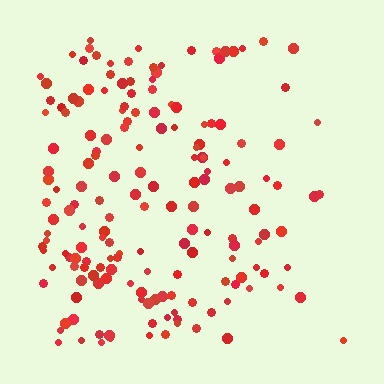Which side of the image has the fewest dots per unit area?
The right.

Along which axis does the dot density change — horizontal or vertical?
Horizontal.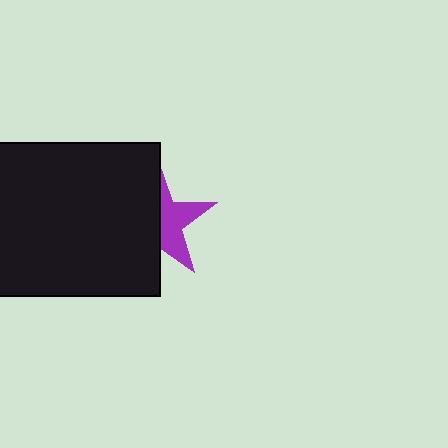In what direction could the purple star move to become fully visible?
The purple star could move right. That would shift it out from behind the black rectangle entirely.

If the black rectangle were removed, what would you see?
You would see the complete purple star.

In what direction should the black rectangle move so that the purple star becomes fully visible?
The black rectangle should move left. That is the shortest direction to clear the overlap and leave the purple star fully visible.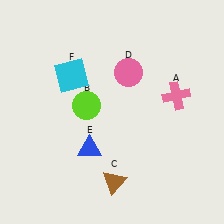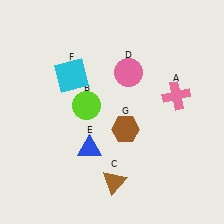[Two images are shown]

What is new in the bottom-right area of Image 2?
A brown hexagon (G) was added in the bottom-right area of Image 2.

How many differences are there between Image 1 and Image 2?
There is 1 difference between the two images.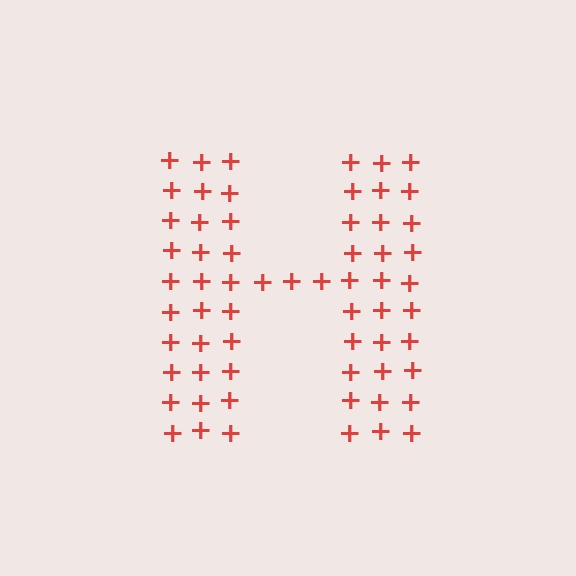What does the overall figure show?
The overall figure shows the letter H.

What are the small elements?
The small elements are plus signs.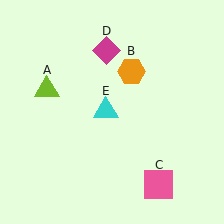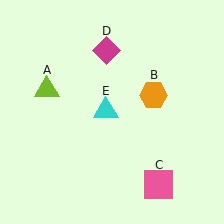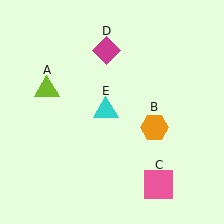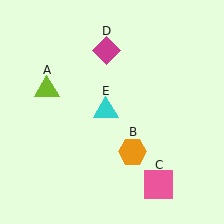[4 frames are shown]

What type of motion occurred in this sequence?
The orange hexagon (object B) rotated clockwise around the center of the scene.